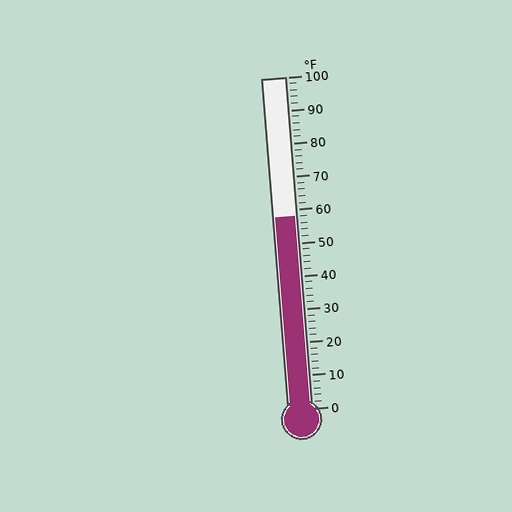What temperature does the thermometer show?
The thermometer shows approximately 58°F.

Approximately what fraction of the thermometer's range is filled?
The thermometer is filled to approximately 60% of its range.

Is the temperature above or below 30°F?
The temperature is above 30°F.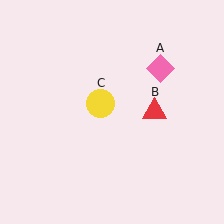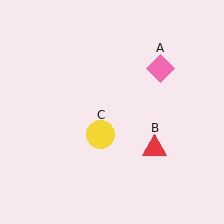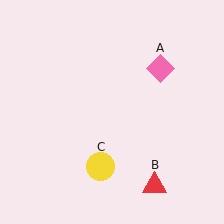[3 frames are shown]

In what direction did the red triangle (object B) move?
The red triangle (object B) moved down.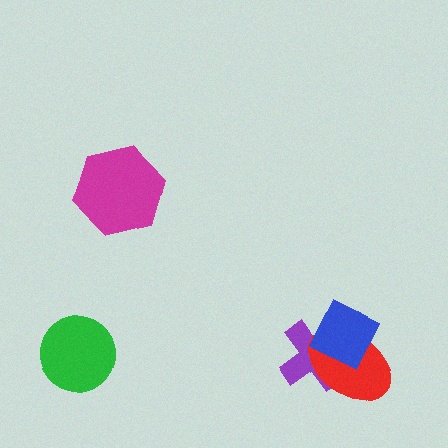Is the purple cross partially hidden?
Yes, it is partially covered by another shape.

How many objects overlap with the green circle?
0 objects overlap with the green circle.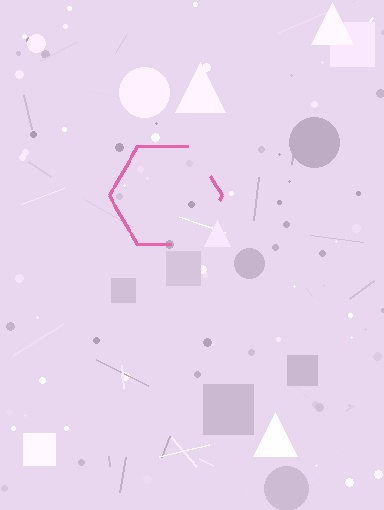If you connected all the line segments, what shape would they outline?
They would outline a hexagon.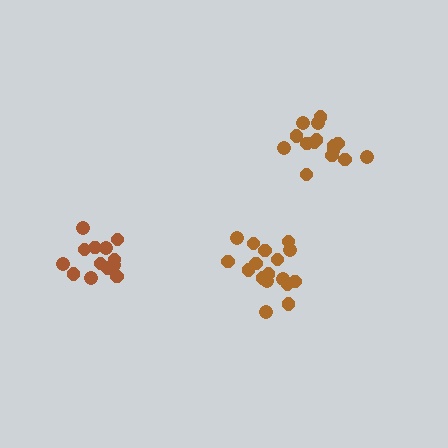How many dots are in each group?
Group 1: 13 dots, Group 2: 17 dots, Group 3: 15 dots (45 total).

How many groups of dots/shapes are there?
There are 3 groups.